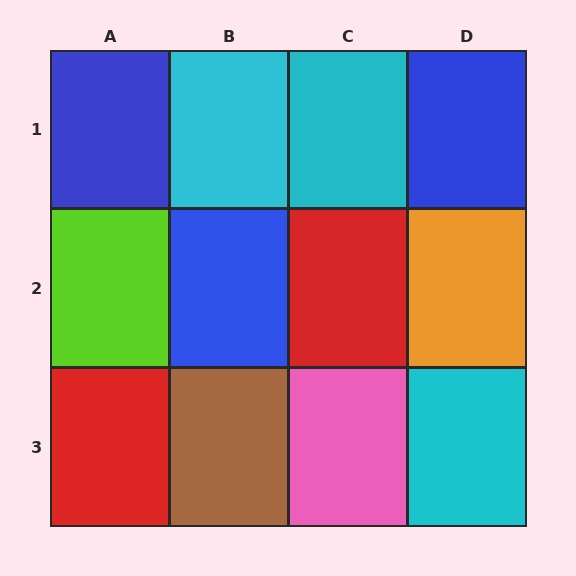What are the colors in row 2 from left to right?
Lime, blue, red, orange.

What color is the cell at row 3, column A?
Red.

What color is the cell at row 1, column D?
Blue.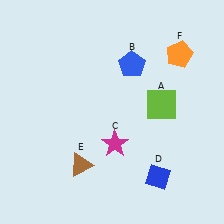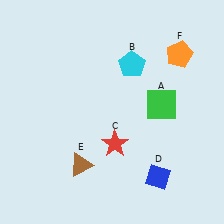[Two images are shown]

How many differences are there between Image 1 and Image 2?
There are 3 differences between the two images.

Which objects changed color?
A changed from lime to green. B changed from blue to cyan. C changed from magenta to red.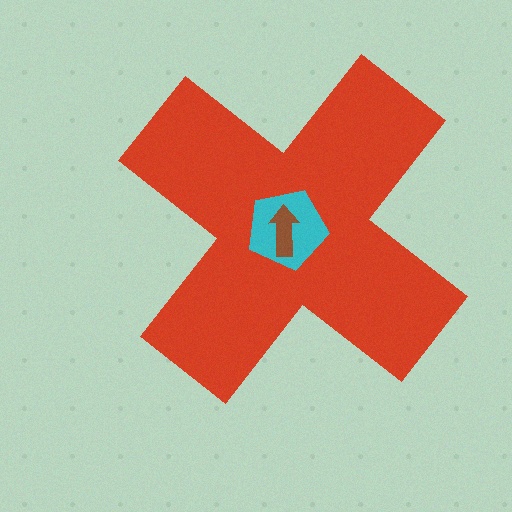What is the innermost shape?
The brown arrow.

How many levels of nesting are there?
3.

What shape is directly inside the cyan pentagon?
The brown arrow.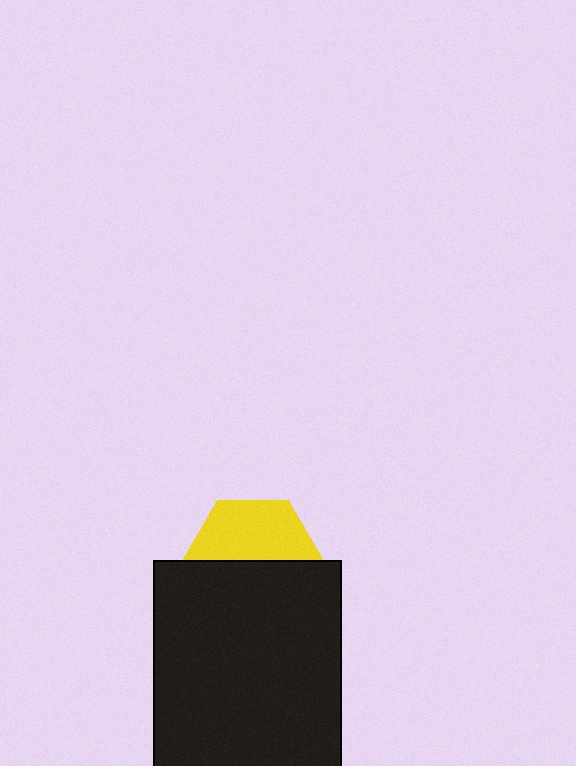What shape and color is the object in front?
The object in front is a black rectangle.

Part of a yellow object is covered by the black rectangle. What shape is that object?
It is a hexagon.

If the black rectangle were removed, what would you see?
You would see the complete yellow hexagon.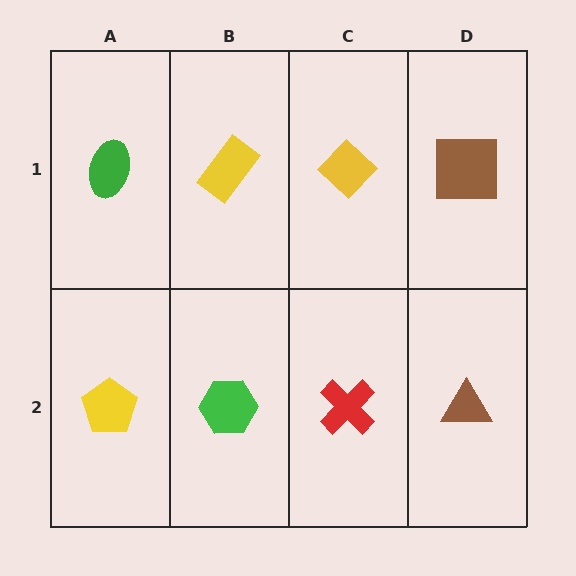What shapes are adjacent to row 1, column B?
A green hexagon (row 2, column B), a green ellipse (row 1, column A), a yellow diamond (row 1, column C).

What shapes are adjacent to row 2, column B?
A yellow rectangle (row 1, column B), a yellow pentagon (row 2, column A), a red cross (row 2, column C).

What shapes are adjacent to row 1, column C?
A red cross (row 2, column C), a yellow rectangle (row 1, column B), a brown square (row 1, column D).